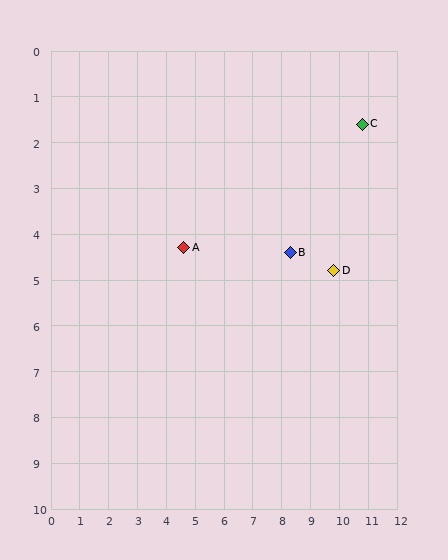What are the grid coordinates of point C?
Point C is at approximately (10.8, 1.6).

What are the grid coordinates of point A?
Point A is at approximately (4.6, 4.3).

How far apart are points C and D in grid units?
Points C and D are about 3.4 grid units apart.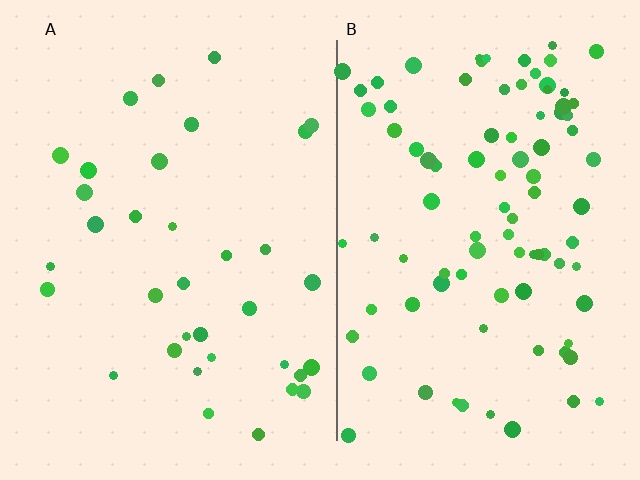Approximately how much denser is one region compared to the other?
Approximately 2.6× — region B over region A.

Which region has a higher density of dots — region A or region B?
B (the right).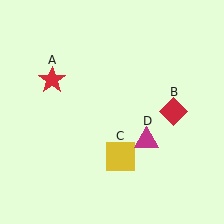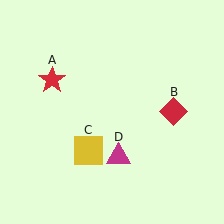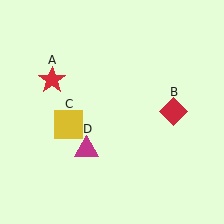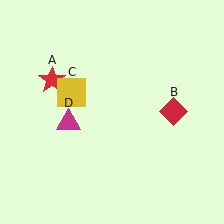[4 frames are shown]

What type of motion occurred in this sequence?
The yellow square (object C), magenta triangle (object D) rotated clockwise around the center of the scene.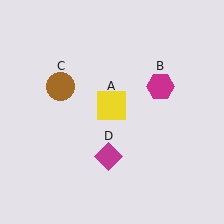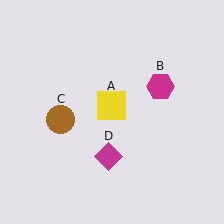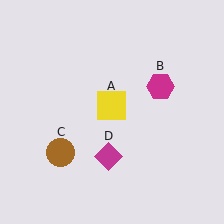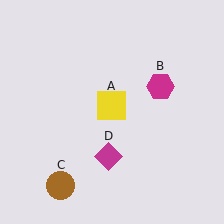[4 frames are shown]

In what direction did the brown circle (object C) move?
The brown circle (object C) moved down.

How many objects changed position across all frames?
1 object changed position: brown circle (object C).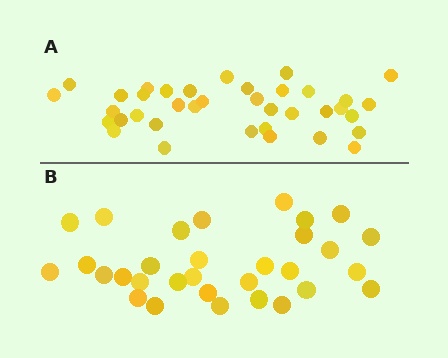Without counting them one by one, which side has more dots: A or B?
Region A (the top region) has more dots.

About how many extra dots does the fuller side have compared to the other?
Region A has about 6 more dots than region B.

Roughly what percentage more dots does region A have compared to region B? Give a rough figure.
About 20% more.